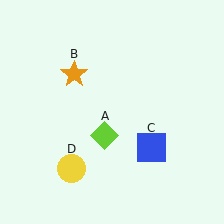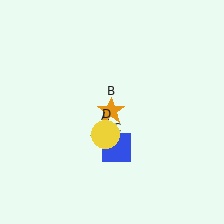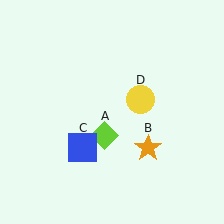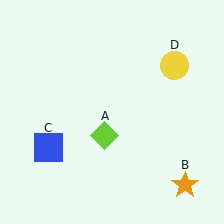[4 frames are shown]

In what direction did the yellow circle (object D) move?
The yellow circle (object D) moved up and to the right.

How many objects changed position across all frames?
3 objects changed position: orange star (object B), blue square (object C), yellow circle (object D).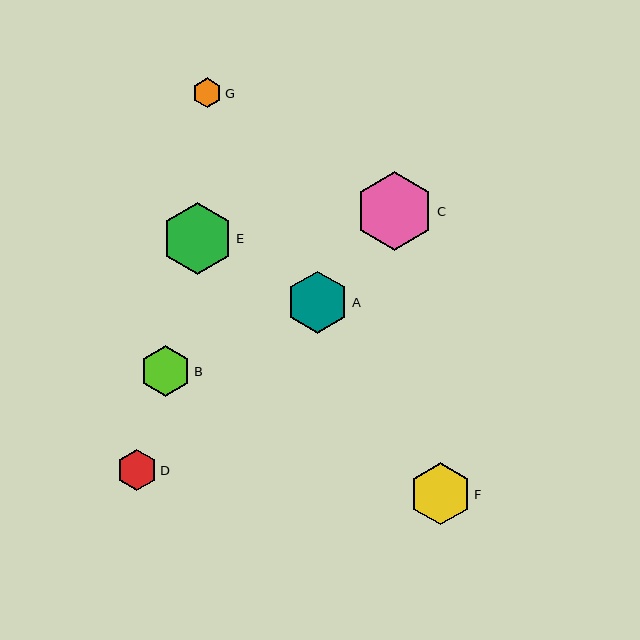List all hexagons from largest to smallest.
From largest to smallest: C, E, F, A, B, D, G.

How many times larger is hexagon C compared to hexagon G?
Hexagon C is approximately 2.6 times the size of hexagon G.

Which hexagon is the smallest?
Hexagon G is the smallest with a size of approximately 30 pixels.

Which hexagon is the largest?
Hexagon C is the largest with a size of approximately 79 pixels.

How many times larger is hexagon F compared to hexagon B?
Hexagon F is approximately 1.2 times the size of hexagon B.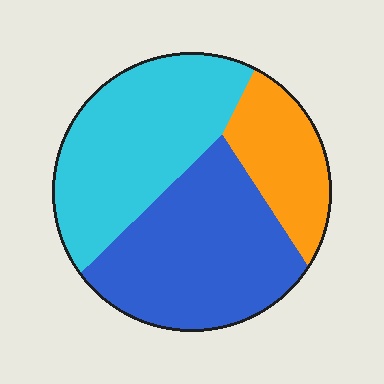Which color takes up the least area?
Orange, at roughly 20%.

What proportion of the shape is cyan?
Cyan takes up about two fifths (2/5) of the shape.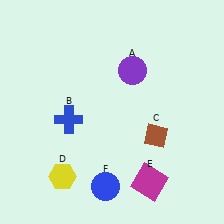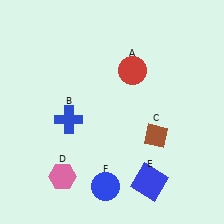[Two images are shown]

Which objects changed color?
A changed from purple to red. D changed from yellow to pink. E changed from magenta to blue.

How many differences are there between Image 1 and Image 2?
There are 3 differences between the two images.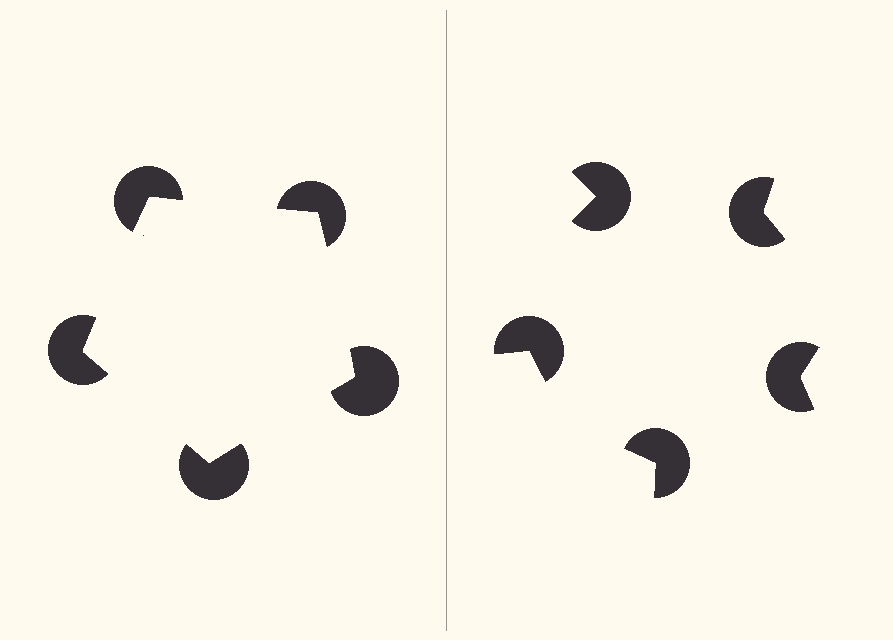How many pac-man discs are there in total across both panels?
10 — 5 on each side.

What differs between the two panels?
The pac-man discs are positioned identically on both sides; only the wedge orientations differ. On the left they align to a pentagon; on the right they are misaligned.